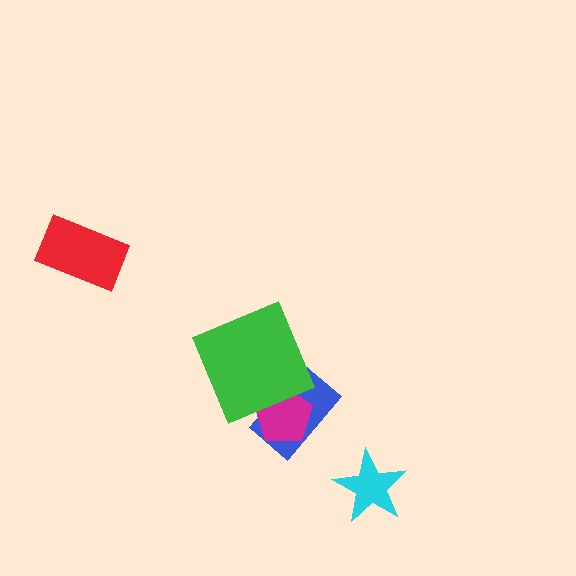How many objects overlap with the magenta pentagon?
2 objects overlap with the magenta pentagon.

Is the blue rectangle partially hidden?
Yes, it is partially covered by another shape.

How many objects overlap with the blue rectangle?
2 objects overlap with the blue rectangle.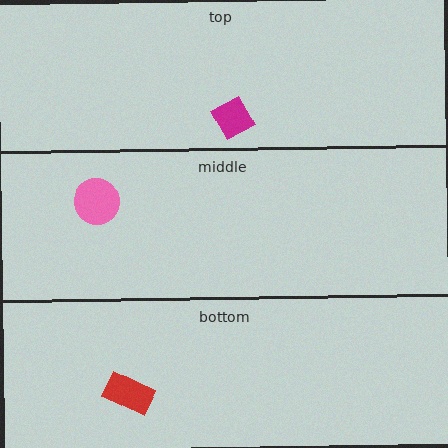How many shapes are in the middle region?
1.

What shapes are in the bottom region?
The red rectangle.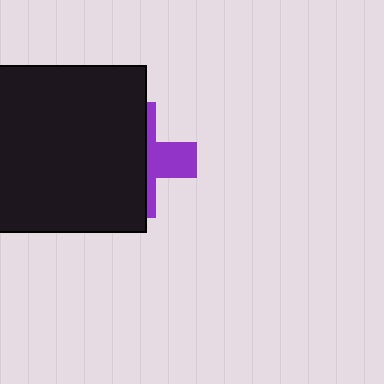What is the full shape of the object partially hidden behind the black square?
The partially hidden object is a purple cross.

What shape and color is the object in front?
The object in front is a black square.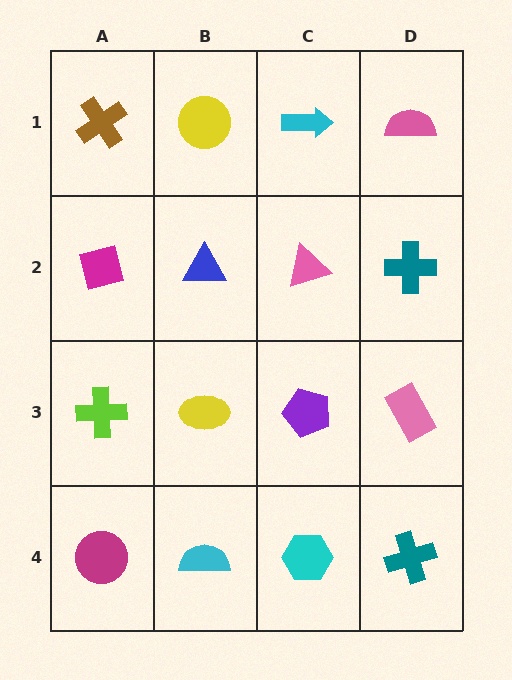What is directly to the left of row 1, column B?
A brown cross.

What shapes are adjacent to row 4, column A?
A lime cross (row 3, column A), a cyan semicircle (row 4, column B).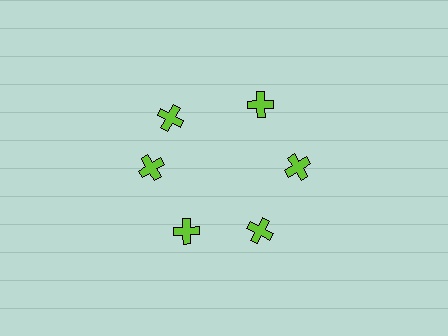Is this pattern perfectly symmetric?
No. The 6 lime crosses are arranged in a ring, but one element near the 11 o'clock position is rotated out of alignment along the ring, breaking the 6-fold rotational symmetry.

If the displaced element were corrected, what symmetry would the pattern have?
It would have 6-fold rotational symmetry — the pattern would map onto itself every 60 degrees.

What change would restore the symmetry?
The symmetry would be restored by rotating it back into even spacing with its neighbors so that all 6 crosses sit at equal angles and equal distance from the center.